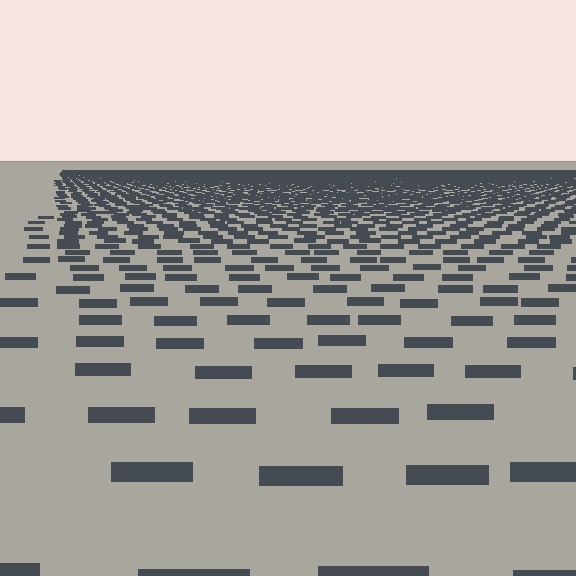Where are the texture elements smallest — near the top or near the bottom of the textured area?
Near the top.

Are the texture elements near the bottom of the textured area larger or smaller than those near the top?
Larger. Near the bottom, elements are closer to the viewer and appear at a bigger on-screen size.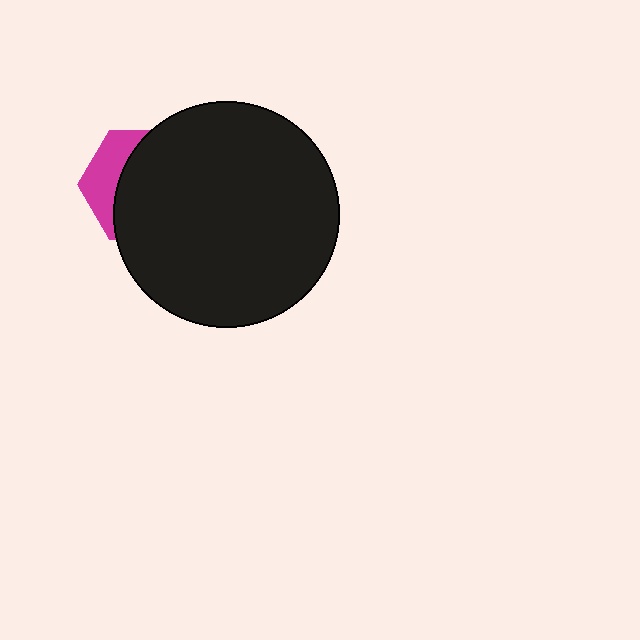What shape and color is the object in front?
The object in front is a black circle.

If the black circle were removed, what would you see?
You would see the complete magenta hexagon.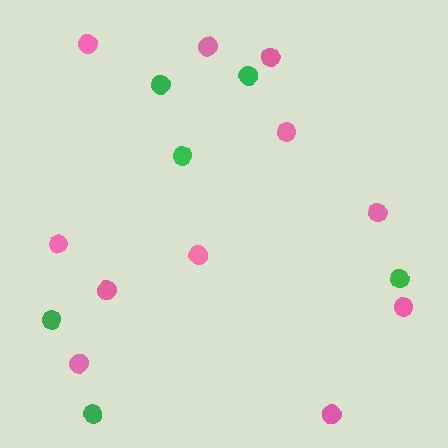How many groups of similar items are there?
There are 2 groups: one group of green circles (6) and one group of pink circles (11).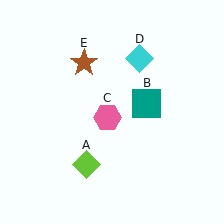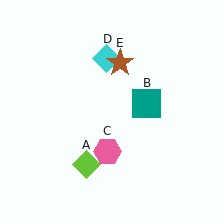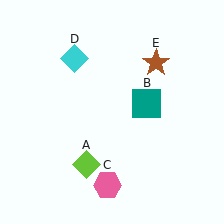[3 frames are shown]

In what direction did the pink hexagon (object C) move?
The pink hexagon (object C) moved down.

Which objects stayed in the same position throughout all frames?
Lime diamond (object A) and teal square (object B) remained stationary.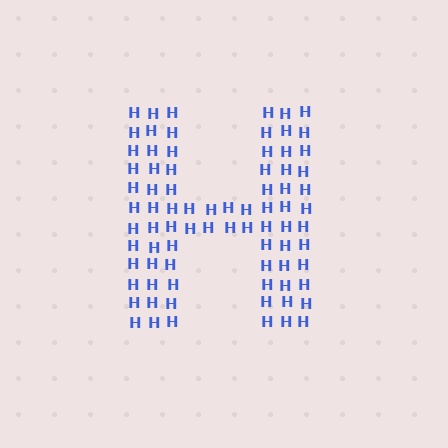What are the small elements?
The small elements are letter H's.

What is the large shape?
The large shape is the letter H.